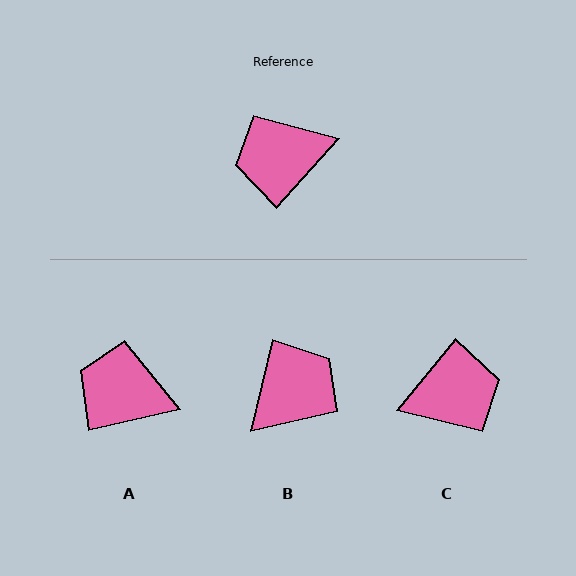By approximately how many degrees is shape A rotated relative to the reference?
Approximately 36 degrees clockwise.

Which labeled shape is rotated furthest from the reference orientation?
C, about 178 degrees away.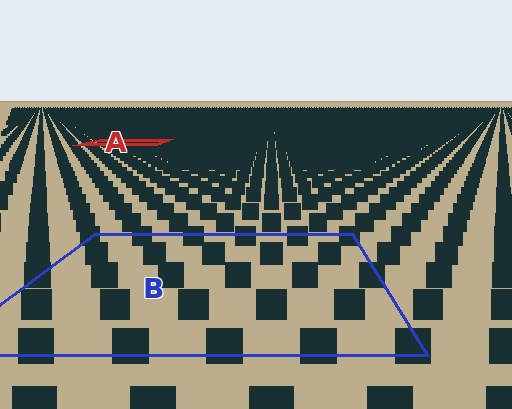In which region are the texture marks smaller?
The texture marks are smaller in region A, because it is farther away.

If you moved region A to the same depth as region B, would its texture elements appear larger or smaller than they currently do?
They would appear larger. At a closer depth, the same texture elements are projected at a bigger on-screen size.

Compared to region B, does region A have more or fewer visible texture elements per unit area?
Region A has more texture elements per unit area — they are packed more densely because it is farther away.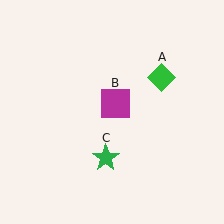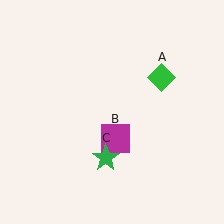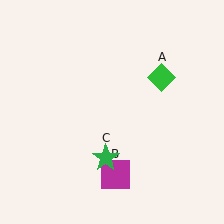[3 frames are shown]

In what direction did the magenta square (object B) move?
The magenta square (object B) moved down.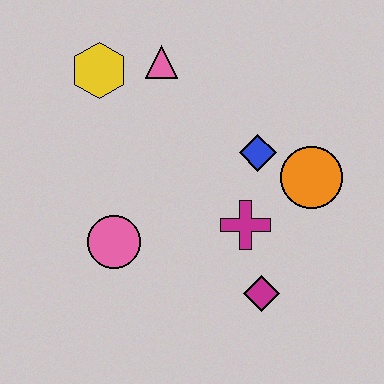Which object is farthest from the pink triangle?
The magenta diamond is farthest from the pink triangle.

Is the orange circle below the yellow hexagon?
Yes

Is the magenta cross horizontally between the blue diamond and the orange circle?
No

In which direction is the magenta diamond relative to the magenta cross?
The magenta diamond is below the magenta cross.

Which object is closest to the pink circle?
The magenta cross is closest to the pink circle.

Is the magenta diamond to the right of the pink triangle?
Yes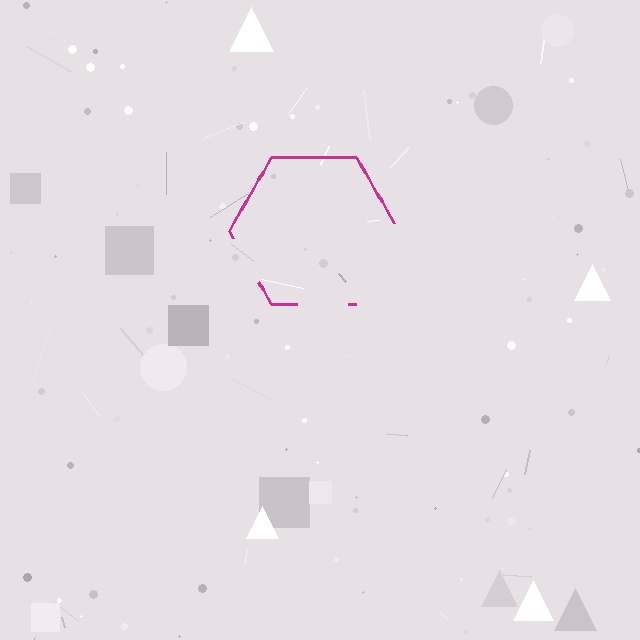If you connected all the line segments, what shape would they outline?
They would outline a hexagon.